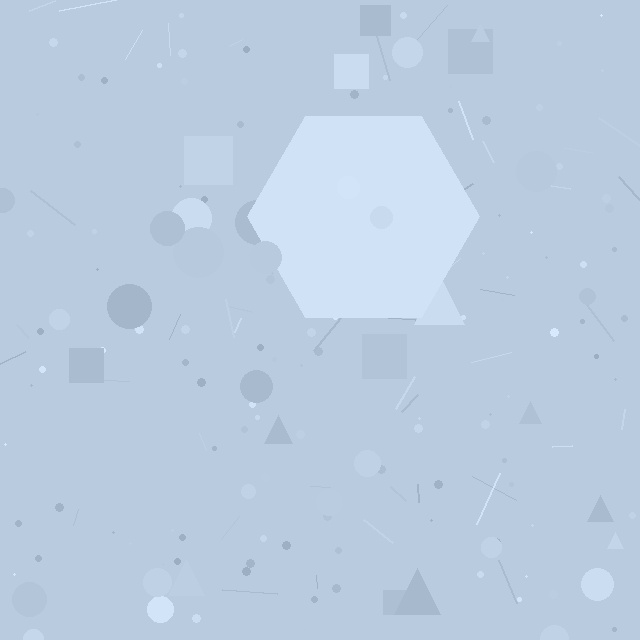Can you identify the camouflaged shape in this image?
The camouflaged shape is a hexagon.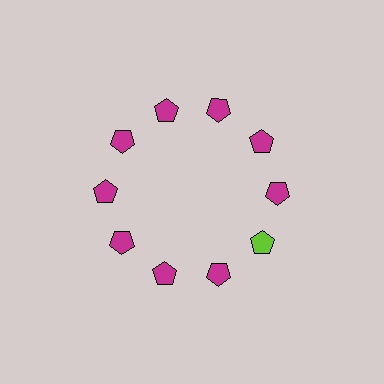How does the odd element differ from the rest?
It has a different color: lime instead of magenta.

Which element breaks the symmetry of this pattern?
The lime pentagon at roughly the 4 o'clock position breaks the symmetry. All other shapes are magenta pentagons.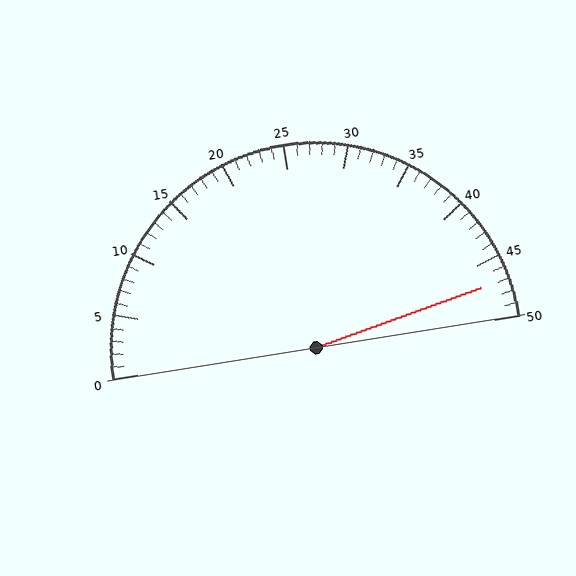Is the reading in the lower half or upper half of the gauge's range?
The reading is in the upper half of the range (0 to 50).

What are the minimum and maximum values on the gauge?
The gauge ranges from 0 to 50.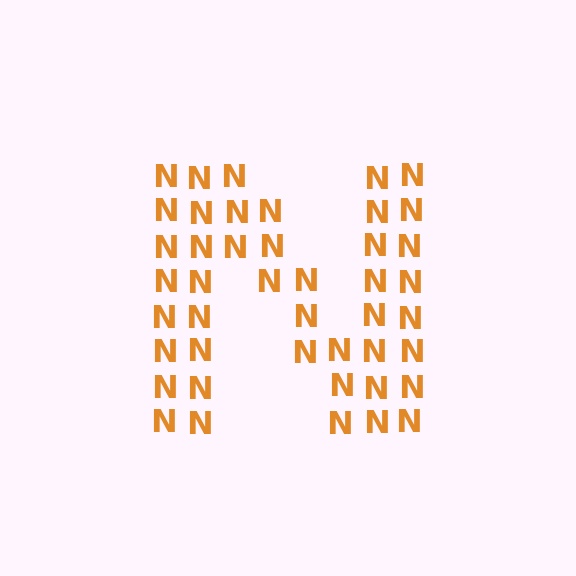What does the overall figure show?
The overall figure shows the letter N.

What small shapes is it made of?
It is made of small letter N's.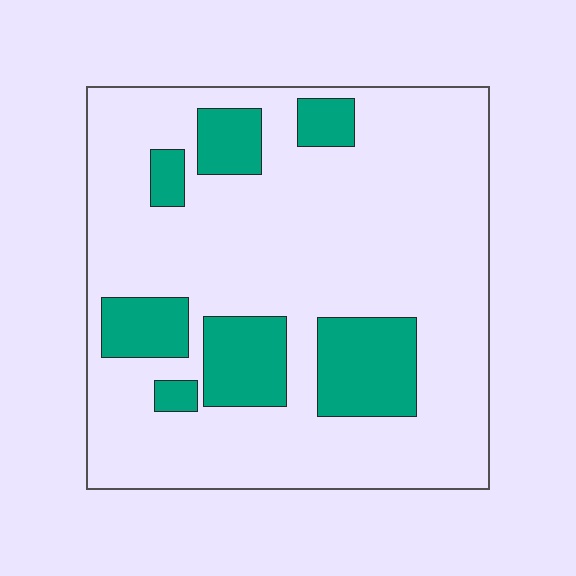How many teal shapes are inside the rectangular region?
7.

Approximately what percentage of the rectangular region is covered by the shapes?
Approximately 20%.